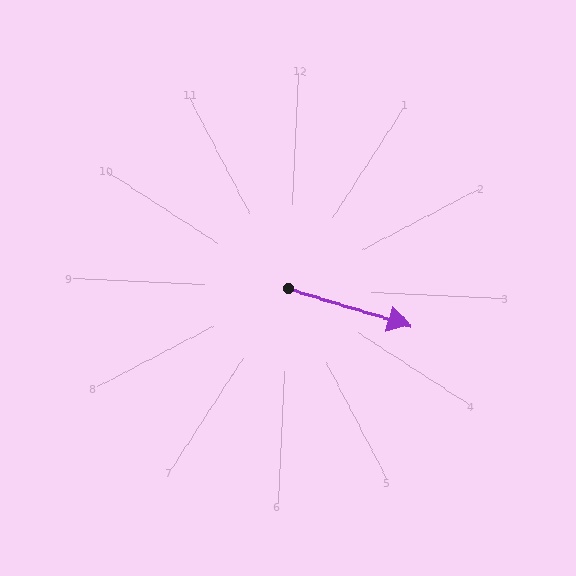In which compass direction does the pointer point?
East.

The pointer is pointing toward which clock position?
Roughly 3 o'clock.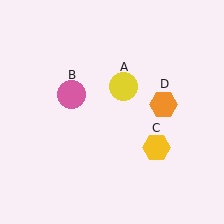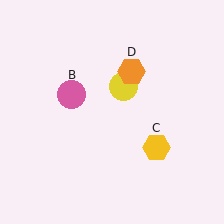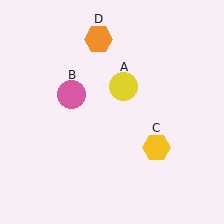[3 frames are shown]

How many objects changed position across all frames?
1 object changed position: orange hexagon (object D).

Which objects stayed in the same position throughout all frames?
Yellow circle (object A) and pink circle (object B) and yellow hexagon (object C) remained stationary.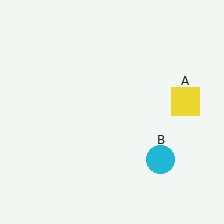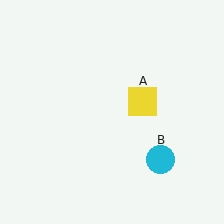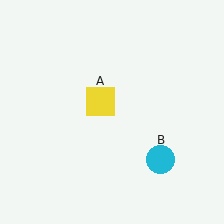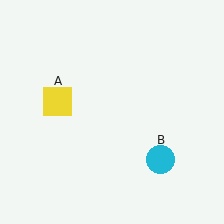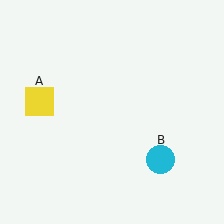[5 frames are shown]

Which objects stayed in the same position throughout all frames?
Cyan circle (object B) remained stationary.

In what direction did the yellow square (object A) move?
The yellow square (object A) moved left.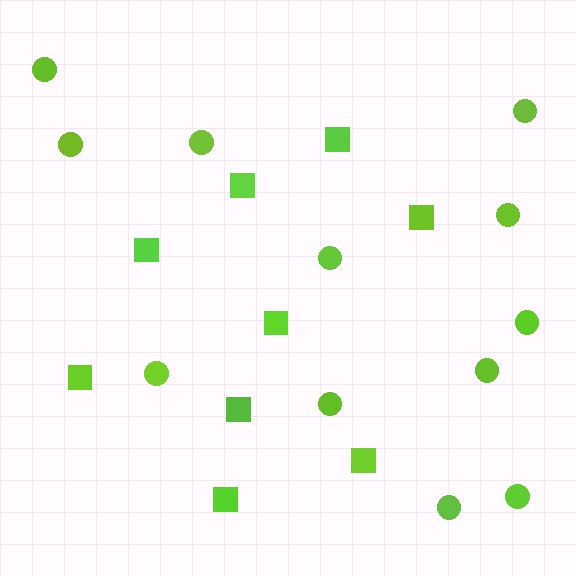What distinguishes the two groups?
There are 2 groups: one group of squares (9) and one group of circles (12).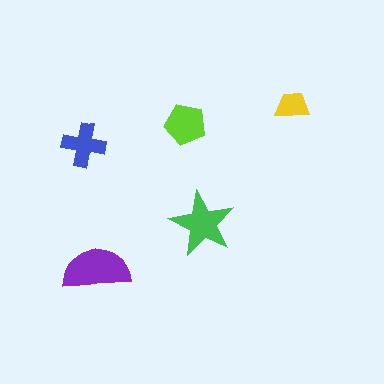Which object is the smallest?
The yellow trapezoid.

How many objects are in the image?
There are 5 objects in the image.